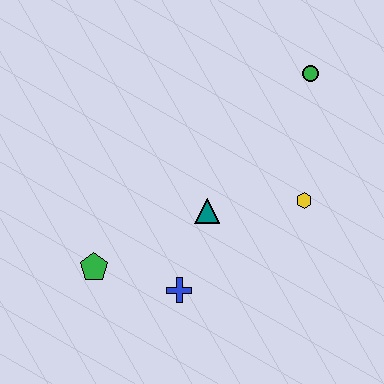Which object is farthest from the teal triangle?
The green circle is farthest from the teal triangle.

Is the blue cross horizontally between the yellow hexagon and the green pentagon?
Yes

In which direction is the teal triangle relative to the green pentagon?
The teal triangle is to the right of the green pentagon.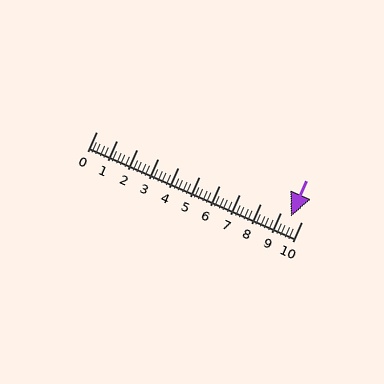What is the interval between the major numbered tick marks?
The major tick marks are spaced 1 units apart.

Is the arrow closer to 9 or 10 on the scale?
The arrow is closer to 10.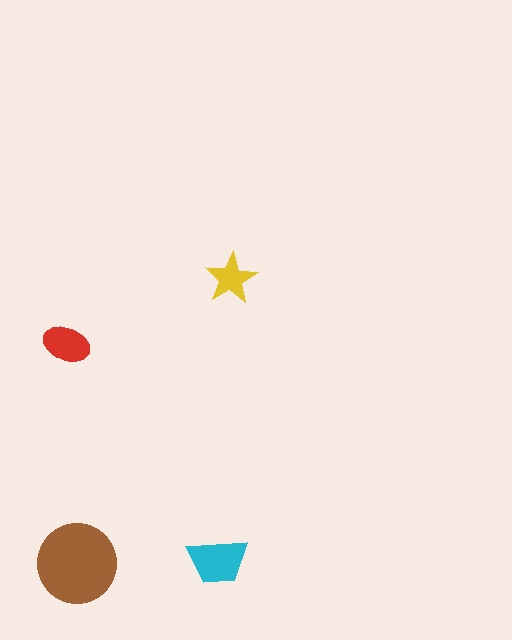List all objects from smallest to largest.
The yellow star, the red ellipse, the cyan trapezoid, the brown circle.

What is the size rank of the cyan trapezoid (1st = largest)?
2nd.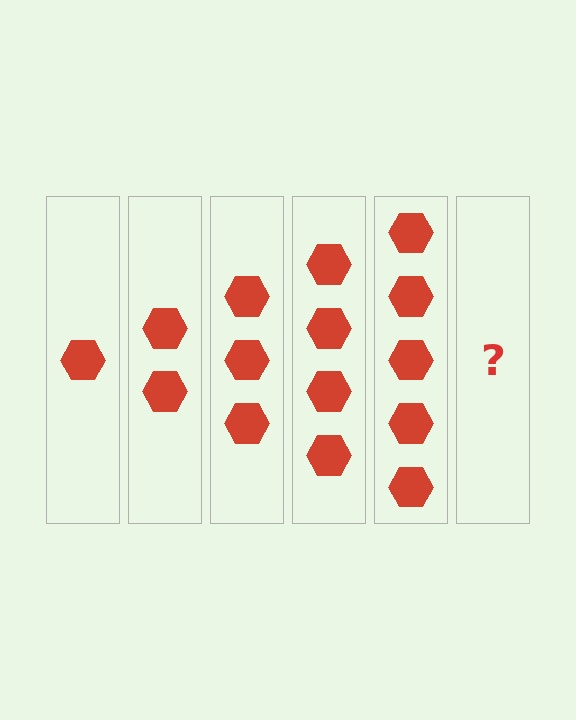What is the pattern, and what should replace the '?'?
The pattern is that each step adds one more hexagon. The '?' should be 6 hexagons.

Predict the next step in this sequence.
The next step is 6 hexagons.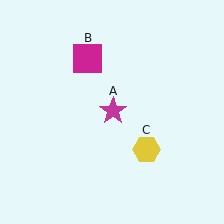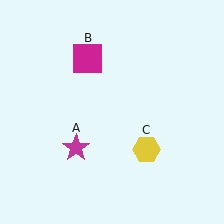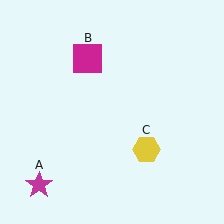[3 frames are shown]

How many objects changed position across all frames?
1 object changed position: magenta star (object A).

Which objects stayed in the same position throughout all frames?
Magenta square (object B) and yellow hexagon (object C) remained stationary.